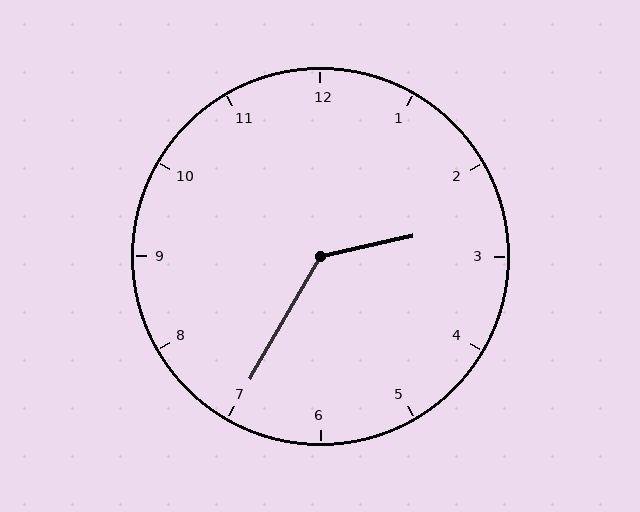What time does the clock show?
2:35.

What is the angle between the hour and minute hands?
Approximately 132 degrees.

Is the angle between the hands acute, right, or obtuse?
It is obtuse.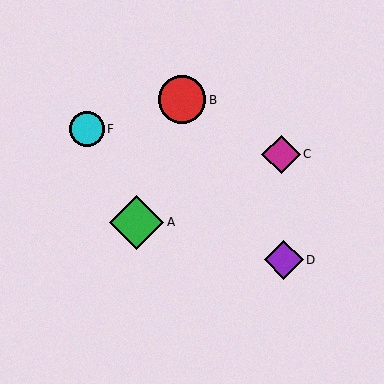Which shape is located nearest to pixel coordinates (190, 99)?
The red circle (labeled B) at (182, 100) is nearest to that location.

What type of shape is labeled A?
Shape A is a green diamond.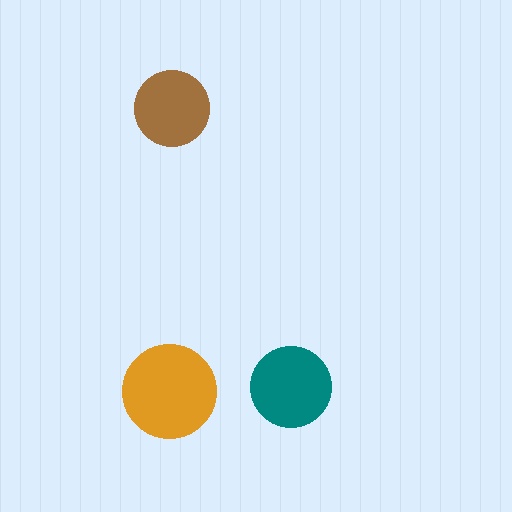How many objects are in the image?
There are 3 objects in the image.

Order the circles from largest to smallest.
the orange one, the teal one, the brown one.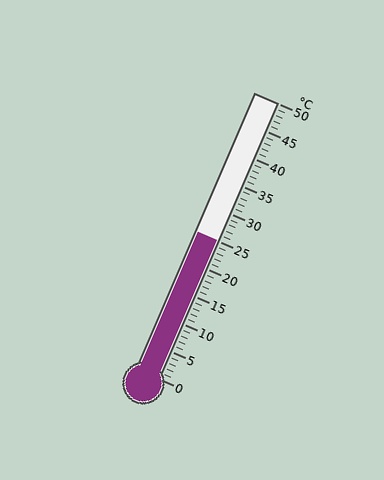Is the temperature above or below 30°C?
The temperature is below 30°C.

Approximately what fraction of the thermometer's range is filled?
The thermometer is filled to approximately 50% of its range.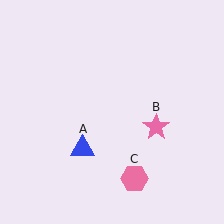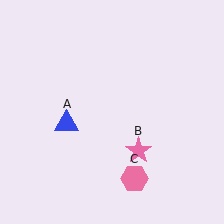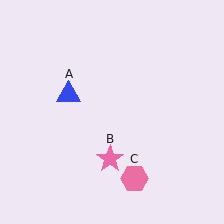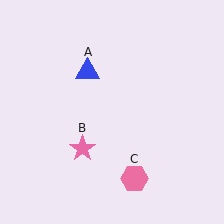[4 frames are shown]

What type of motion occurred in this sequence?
The blue triangle (object A), pink star (object B) rotated clockwise around the center of the scene.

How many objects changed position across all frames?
2 objects changed position: blue triangle (object A), pink star (object B).